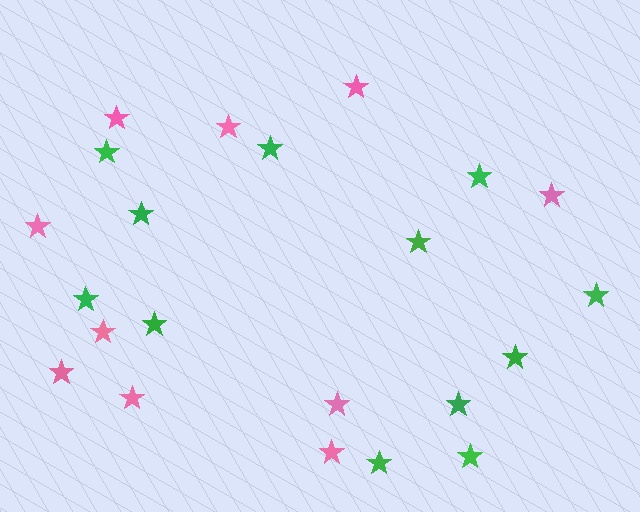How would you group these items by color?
There are 2 groups: one group of pink stars (10) and one group of green stars (12).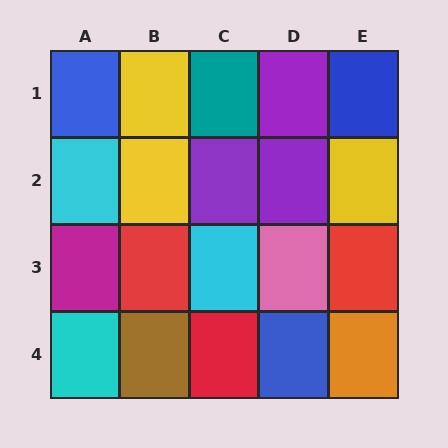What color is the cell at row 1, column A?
Blue.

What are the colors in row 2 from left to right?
Cyan, yellow, purple, purple, yellow.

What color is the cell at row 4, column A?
Cyan.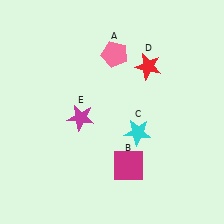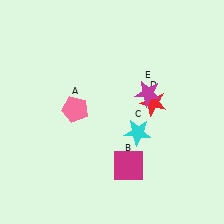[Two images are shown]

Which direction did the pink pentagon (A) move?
The pink pentagon (A) moved down.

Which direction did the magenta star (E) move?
The magenta star (E) moved right.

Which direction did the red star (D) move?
The red star (D) moved down.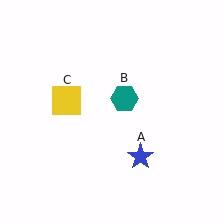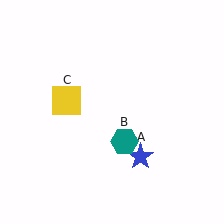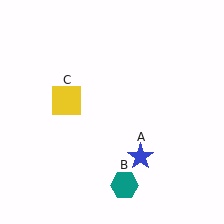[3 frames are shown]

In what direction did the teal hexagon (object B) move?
The teal hexagon (object B) moved down.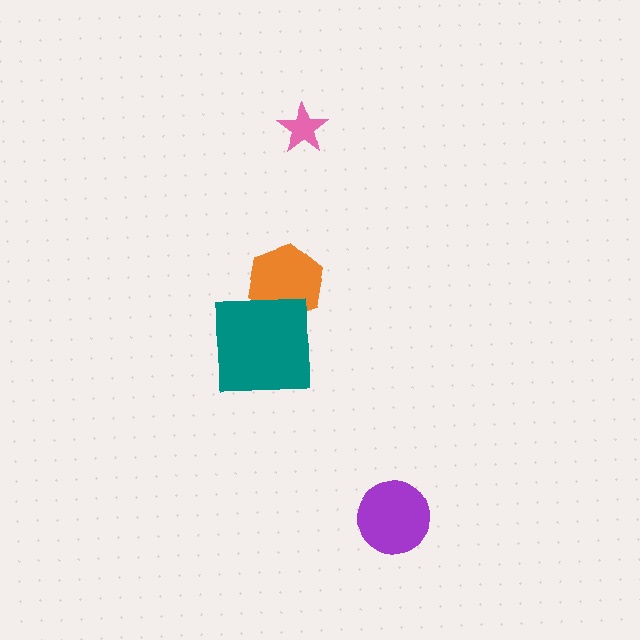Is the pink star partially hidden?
No, no other shape covers it.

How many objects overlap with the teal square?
1 object overlaps with the teal square.